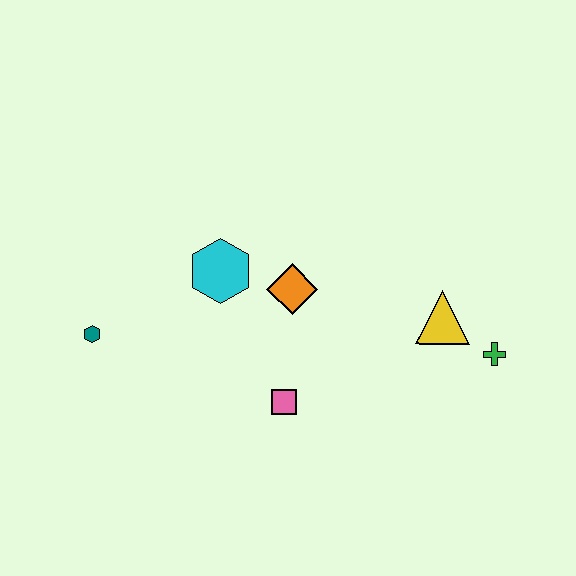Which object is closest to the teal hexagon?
The cyan hexagon is closest to the teal hexagon.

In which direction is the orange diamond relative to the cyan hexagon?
The orange diamond is to the right of the cyan hexagon.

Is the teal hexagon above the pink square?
Yes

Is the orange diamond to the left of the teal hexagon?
No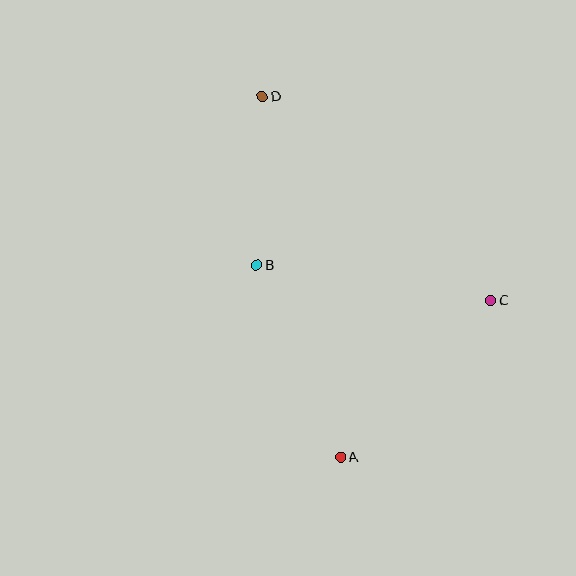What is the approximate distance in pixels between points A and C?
The distance between A and C is approximately 217 pixels.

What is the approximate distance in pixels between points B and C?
The distance between B and C is approximately 237 pixels.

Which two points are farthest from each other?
Points A and D are farthest from each other.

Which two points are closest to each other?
Points B and D are closest to each other.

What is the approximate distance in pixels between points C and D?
The distance between C and D is approximately 306 pixels.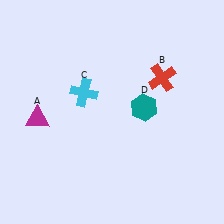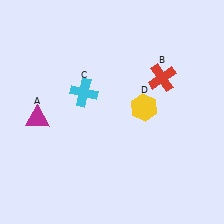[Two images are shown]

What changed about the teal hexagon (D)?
In Image 1, D is teal. In Image 2, it changed to yellow.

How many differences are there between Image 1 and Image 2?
There is 1 difference between the two images.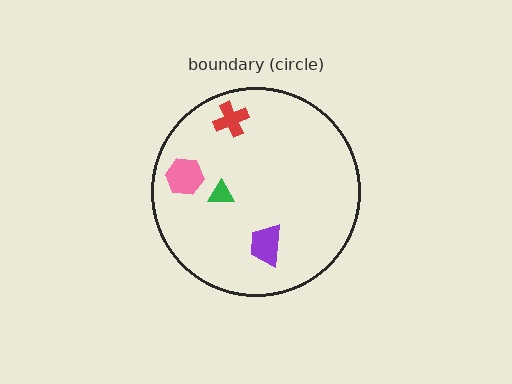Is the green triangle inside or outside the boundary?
Inside.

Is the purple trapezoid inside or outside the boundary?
Inside.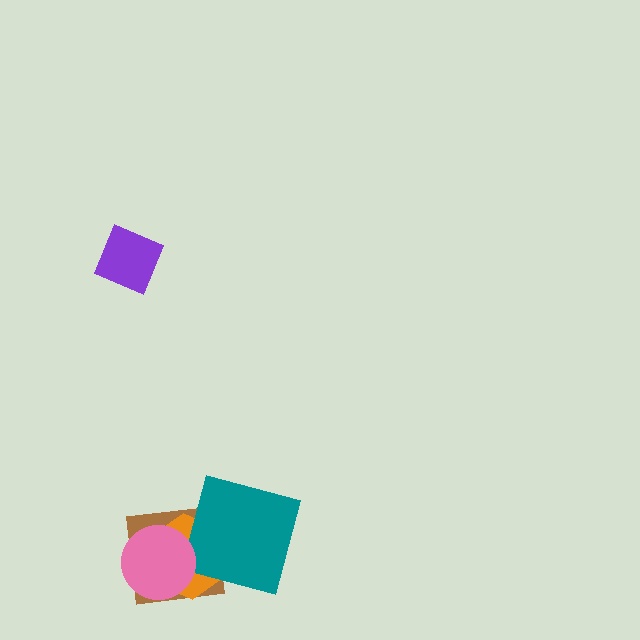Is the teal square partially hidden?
No, no other shape covers it.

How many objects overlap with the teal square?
2 objects overlap with the teal square.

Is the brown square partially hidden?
Yes, it is partially covered by another shape.